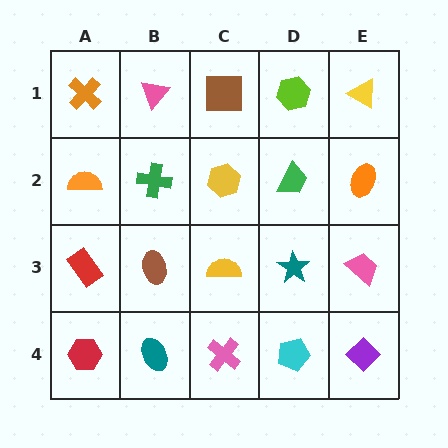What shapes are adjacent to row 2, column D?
A lime hexagon (row 1, column D), a teal star (row 3, column D), a yellow hexagon (row 2, column C), an orange ellipse (row 2, column E).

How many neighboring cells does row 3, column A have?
3.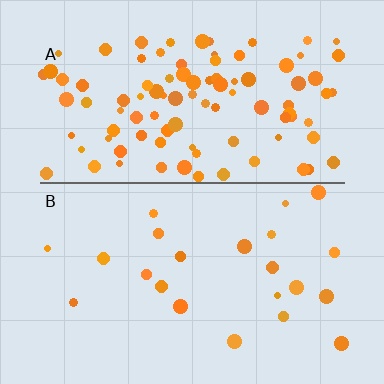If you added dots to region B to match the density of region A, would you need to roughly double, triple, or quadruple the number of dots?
Approximately quadruple.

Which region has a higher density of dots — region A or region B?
A (the top).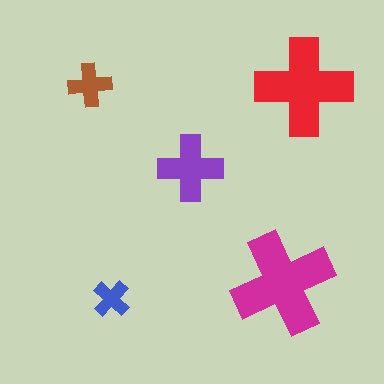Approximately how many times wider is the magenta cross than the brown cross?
About 2.5 times wider.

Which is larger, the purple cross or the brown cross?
The purple one.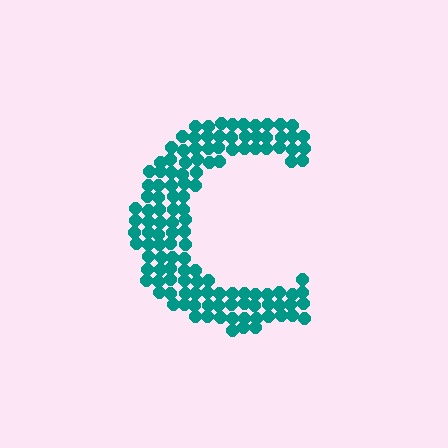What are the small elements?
The small elements are circles.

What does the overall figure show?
The overall figure shows the letter C.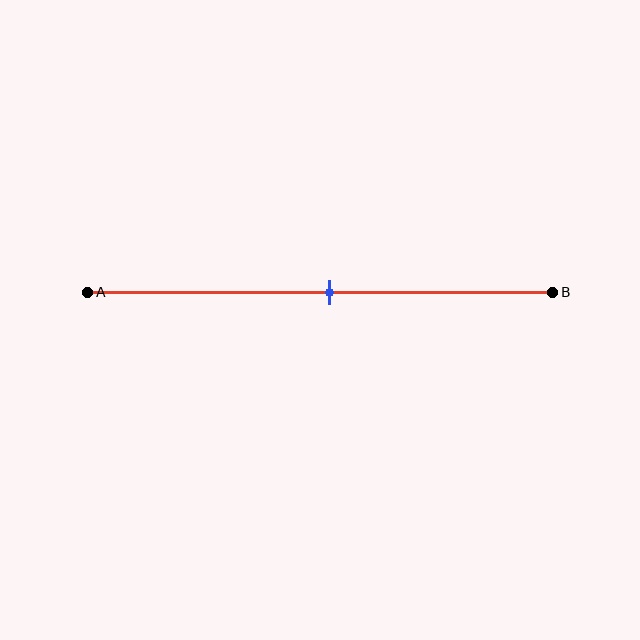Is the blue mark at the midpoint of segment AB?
Yes, the mark is approximately at the midpoint.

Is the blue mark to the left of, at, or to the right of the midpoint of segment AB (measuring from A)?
The blue mark is approximately at the midpoint of segment AB.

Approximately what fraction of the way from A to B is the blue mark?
The blue mark is approximately 50% of the way from A to B.